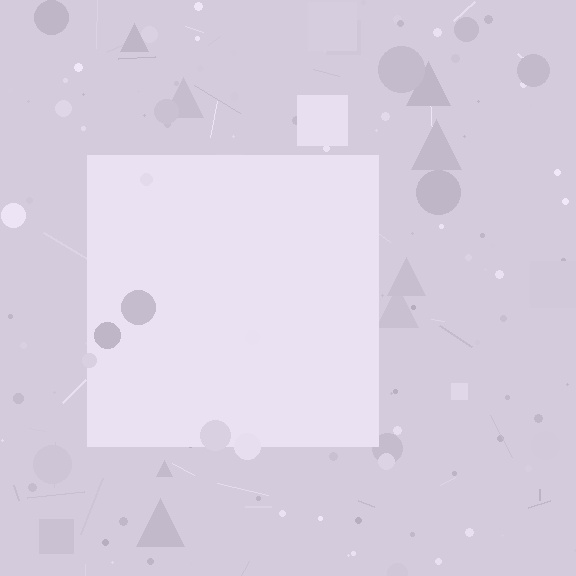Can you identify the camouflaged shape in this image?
The camouflaged shape is a square.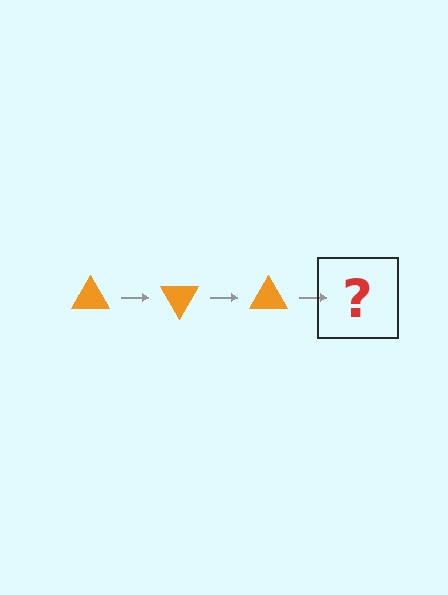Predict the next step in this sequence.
The next step is an orange triangle rotated 180 degrees.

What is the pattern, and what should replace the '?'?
The pattern is that the triangle rotates 60 degrees each step. The '?' should be an orange triangle rotated 180 degrees.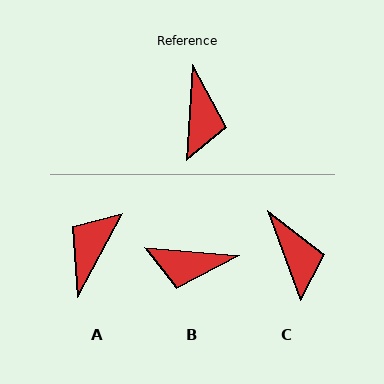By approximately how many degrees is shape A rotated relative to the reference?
Approximately 156 degrees counter-clockwise.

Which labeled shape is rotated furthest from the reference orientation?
A, about 156 degrees away.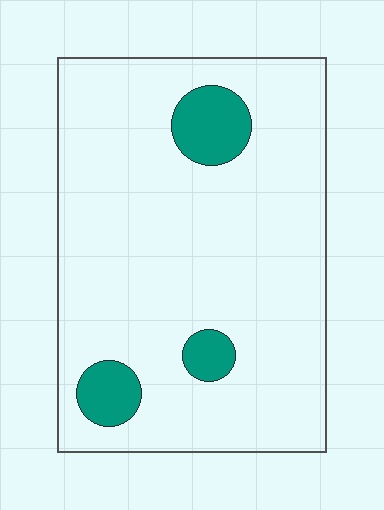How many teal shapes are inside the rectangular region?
3.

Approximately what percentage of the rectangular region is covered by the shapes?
Approximately 10%.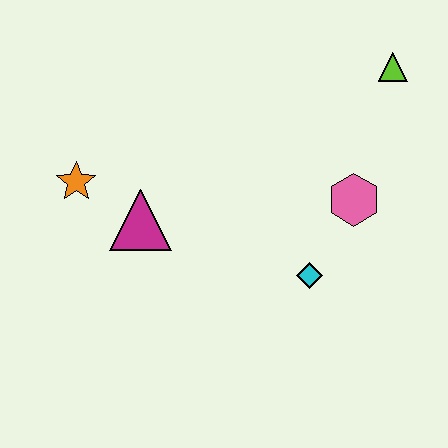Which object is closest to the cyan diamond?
The pink hexagon is closest to the cyan diamond.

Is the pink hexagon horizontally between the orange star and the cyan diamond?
No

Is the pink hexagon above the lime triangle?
No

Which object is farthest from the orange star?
The lime triangle is farthest from the orange star.